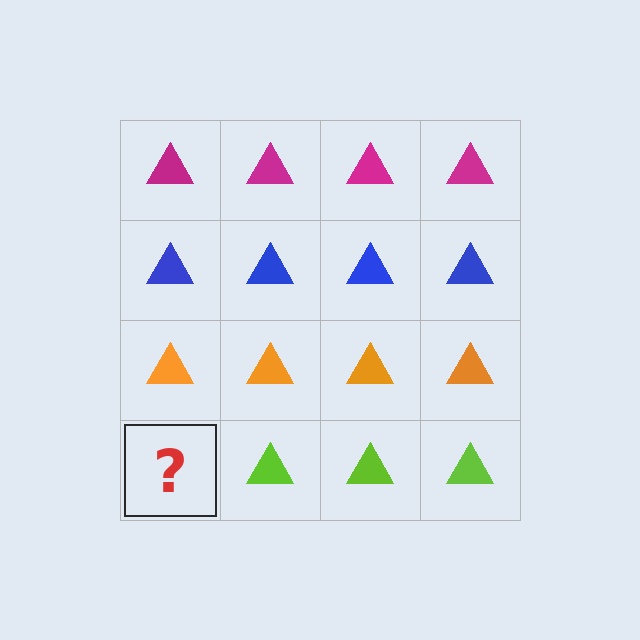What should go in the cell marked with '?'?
The missing cell should contain a lime triangle.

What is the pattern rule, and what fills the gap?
The rule is that each row has a consistent color. The gap should be filled with a lime triangle.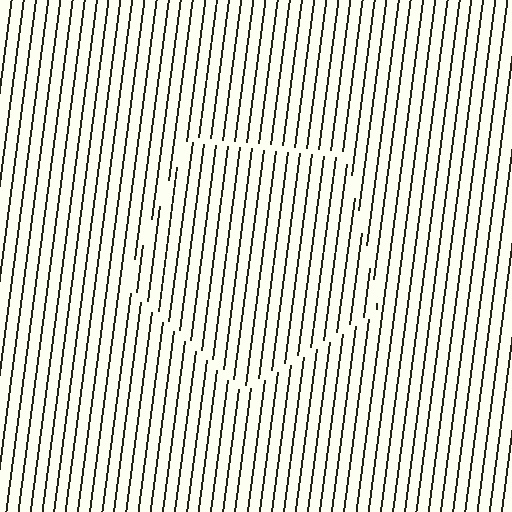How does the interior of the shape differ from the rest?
The interior of the shape contains the same grating, shifted by half a period — the contour is defined by the phase discontinuity where line-ends from the inner and outer gratings abut.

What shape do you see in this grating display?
An illusory pentagon. The interior of the shape contains the same grating, shifted by half a period — the contour is defined by the phase discontinuity where line-ends from the inner and outer gratings abut.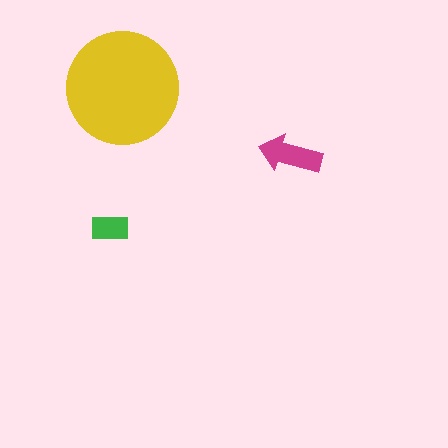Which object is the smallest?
The green rectangle.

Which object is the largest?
The yellow circle.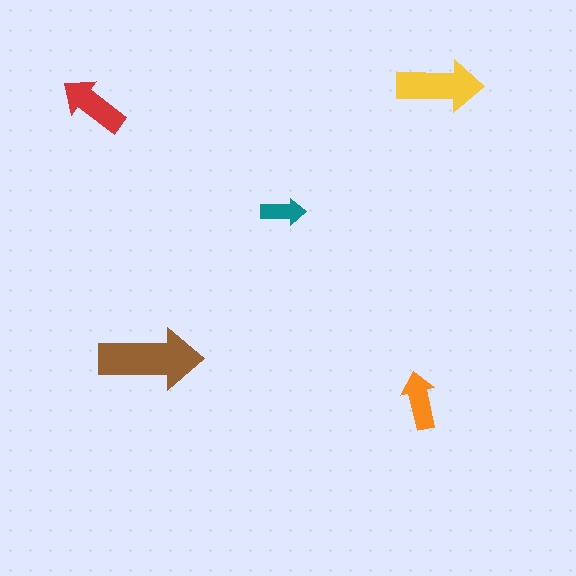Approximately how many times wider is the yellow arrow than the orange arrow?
About 1.5 times wider.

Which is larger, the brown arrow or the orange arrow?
The brown one.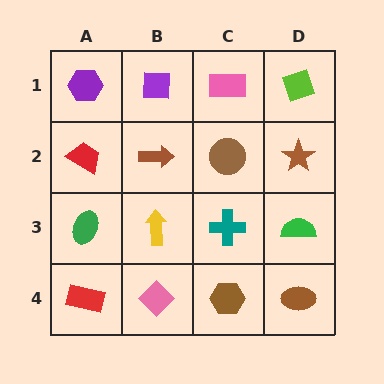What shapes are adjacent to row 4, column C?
A teal cross (row 3, column C), a pink diamond (row 4, column B), a brown ellipse (row 4, column D).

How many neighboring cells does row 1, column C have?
3.